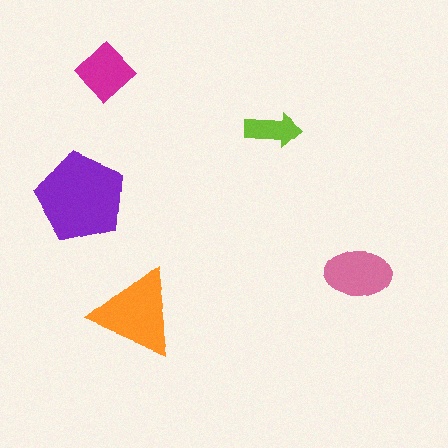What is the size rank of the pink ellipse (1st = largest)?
3rd.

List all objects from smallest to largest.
The lime arrow, the magenta diamond, the pink ellipse, the orange triangle, the purple pentagon.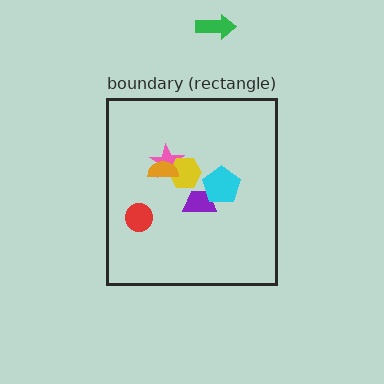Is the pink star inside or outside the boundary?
Inside.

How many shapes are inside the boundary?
6 inside, 1 outside.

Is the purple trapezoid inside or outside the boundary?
Inside.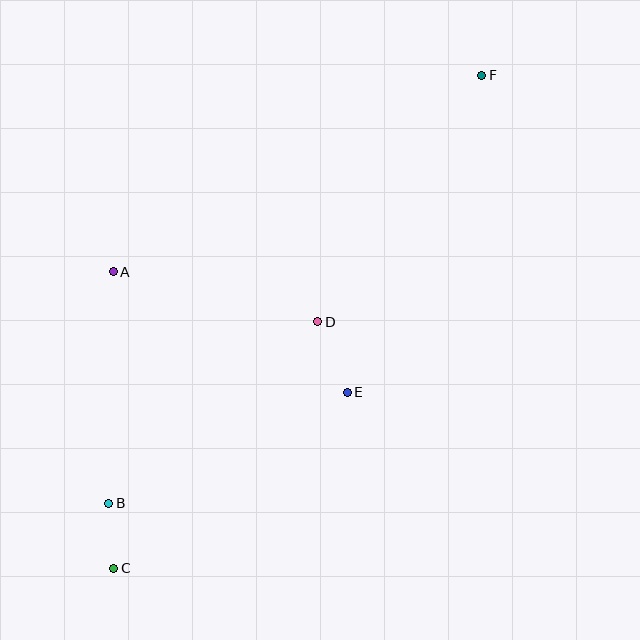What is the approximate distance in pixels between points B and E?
The distance between B and E is approximately 263 pixels.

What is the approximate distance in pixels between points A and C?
The distance between A and C is approximately 297 pixels.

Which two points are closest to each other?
Points B and C are closest to each other.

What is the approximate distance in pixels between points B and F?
The distance between B and F is approximately 568 pixels.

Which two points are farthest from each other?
Points C and F are farthest from each other.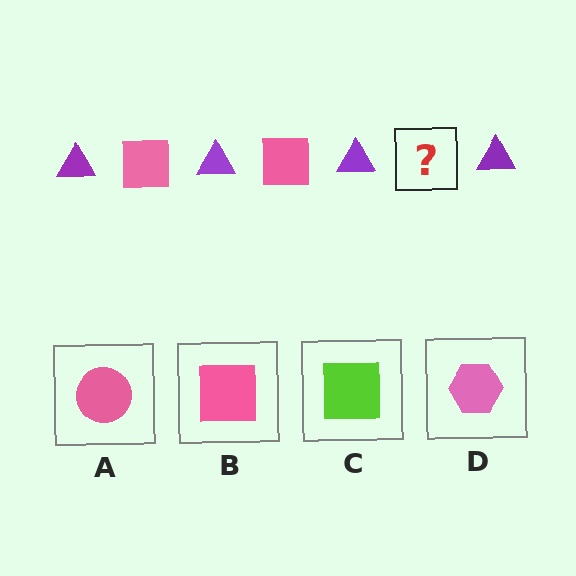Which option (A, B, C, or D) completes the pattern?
B.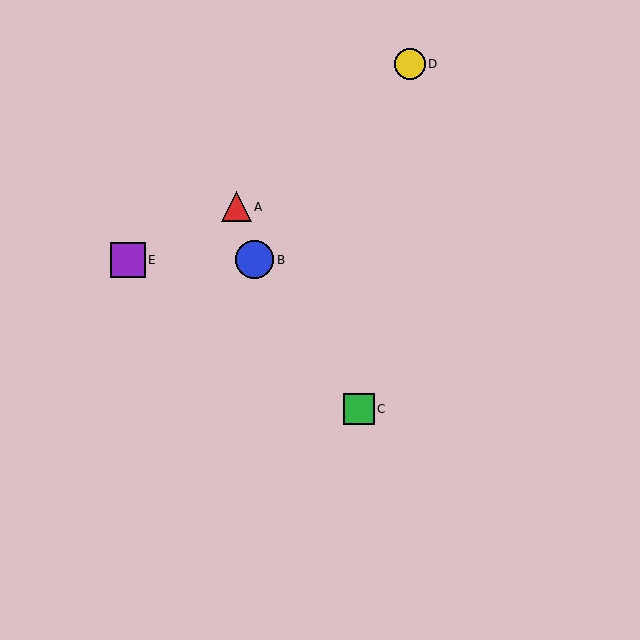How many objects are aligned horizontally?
2 objects (B, E) are aligned horizontally.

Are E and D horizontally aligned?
No, E is at y≈260 and D is at y≈64.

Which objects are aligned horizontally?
Objects B, E are aligned horizontally.